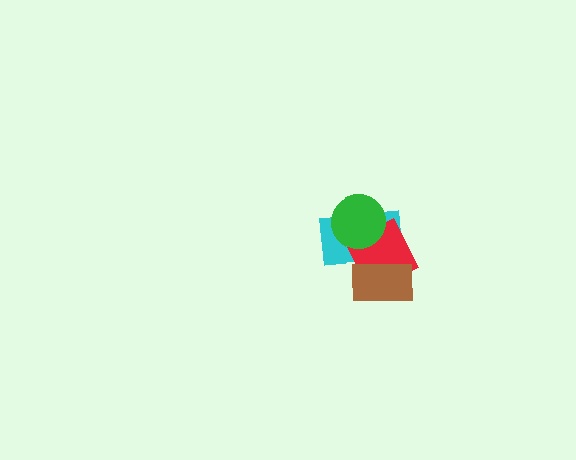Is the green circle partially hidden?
No, no other shape covers it.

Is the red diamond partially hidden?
Yes, it is partially covered by another shape.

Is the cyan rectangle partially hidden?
Yes, it is partially covered by another shape.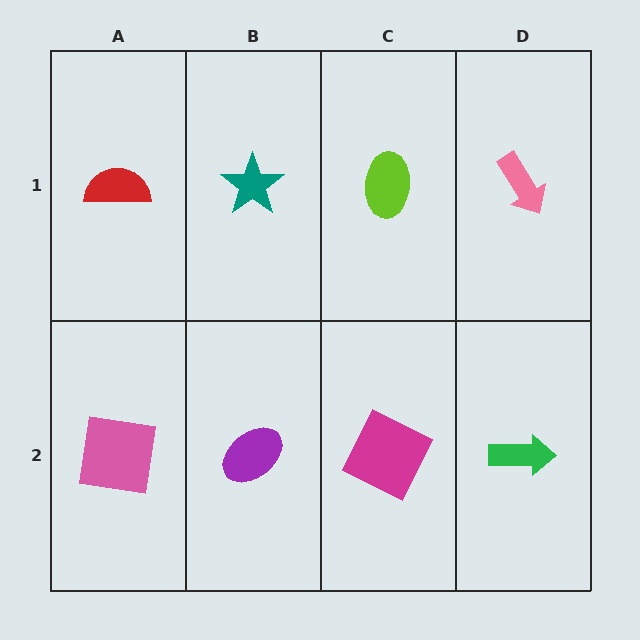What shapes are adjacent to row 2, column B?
A teal star (row 1, column B), a pink square (row 2, column A), a magenta square (row 2, column C).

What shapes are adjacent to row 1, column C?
A magenta square (row 2, column C), a teal star (row 1, column B), a pink arrow (row 1, column D).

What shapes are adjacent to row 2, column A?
A red semicircle (row 1, column A), a purple ellipse (row 2, column B).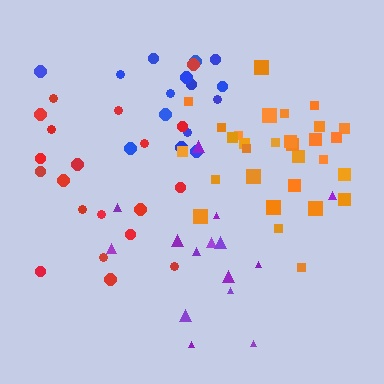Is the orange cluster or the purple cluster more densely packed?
Orange.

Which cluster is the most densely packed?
Orange.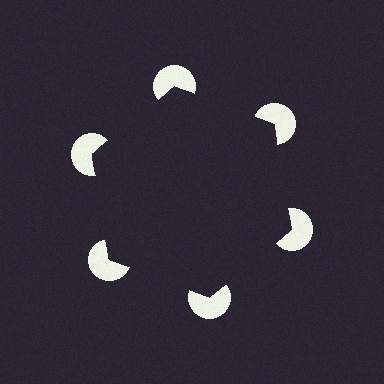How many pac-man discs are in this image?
There are 6 — one at each vertex of the illusory hexagon.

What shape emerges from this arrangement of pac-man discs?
An illusory hexagon — its edges are inferred from the aligned wedge cuts in the pac-man discs, not physically drawn.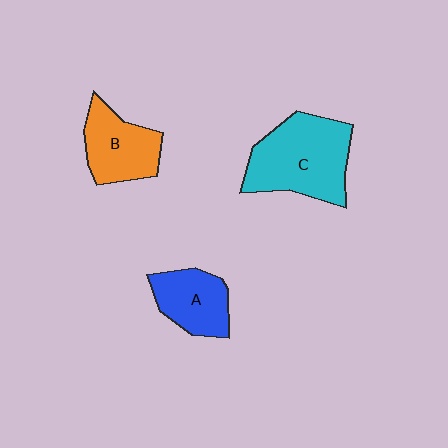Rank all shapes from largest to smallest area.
From largest to smallest: C (cyan), B (orange), A (blue).